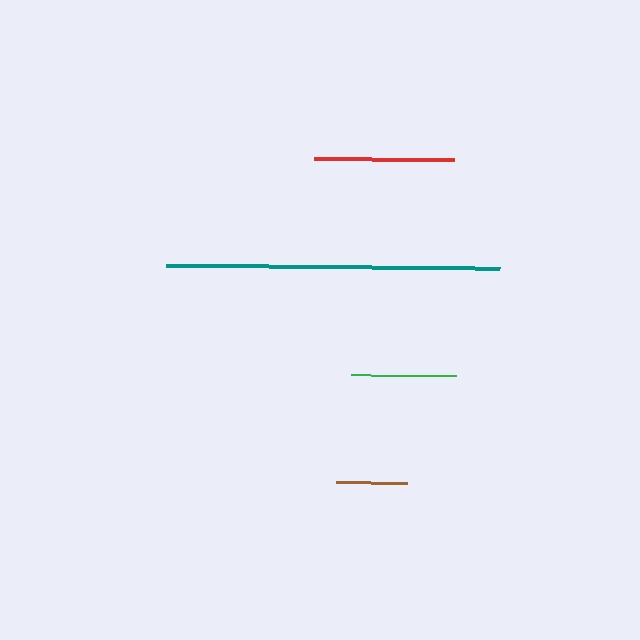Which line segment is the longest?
The teal line is the longest at approximately 334 pixels.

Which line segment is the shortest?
The brown line is the shortest at approximately 70 pixels.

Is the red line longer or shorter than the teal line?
The teal line is longer than the red line.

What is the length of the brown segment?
The brown segment is approximately 70 pixels long.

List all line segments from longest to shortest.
From longest to shortest: teal, red, green, brown.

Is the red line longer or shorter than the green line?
The red line is longer than the green line.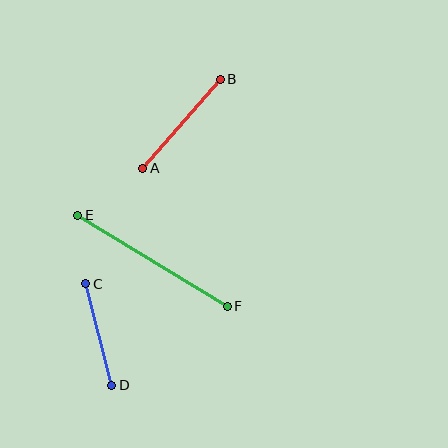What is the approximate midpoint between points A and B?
The midpoint is at approximately (181, 124) pixels.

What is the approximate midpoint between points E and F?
The midpoint is at approximately (152, 261) pixels.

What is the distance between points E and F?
The distance is approximately 175 pixels.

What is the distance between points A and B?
The distance is approximately 118 pixels.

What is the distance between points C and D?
The distance is approximately 105 pixels.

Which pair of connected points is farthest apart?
Points E and F are farthest apart.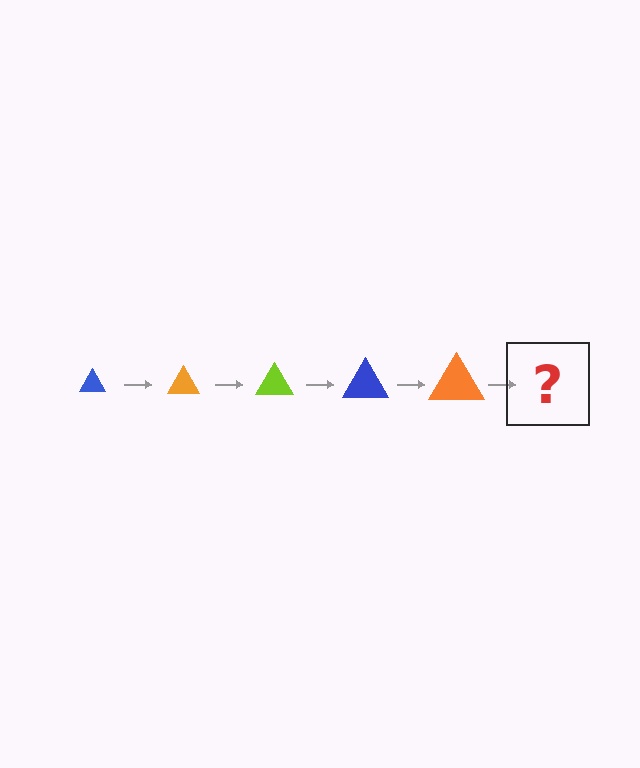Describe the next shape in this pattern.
It should be a lime triangle, larger than the previous one.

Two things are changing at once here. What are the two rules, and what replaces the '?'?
The two rules are that the triangle grows larger each step and the color cycles through blue, orange, and lime. The '?' should be a lime triangle, larger than the previous one.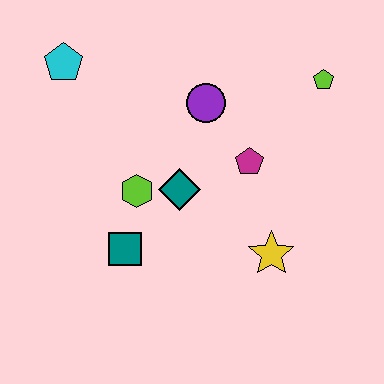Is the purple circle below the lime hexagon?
No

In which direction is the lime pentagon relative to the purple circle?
The lime pentagon is to the right of the purple circle.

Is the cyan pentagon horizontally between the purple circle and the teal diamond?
No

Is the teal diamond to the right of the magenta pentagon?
No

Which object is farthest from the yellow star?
The cyan pentagon is farthest from the yellow star.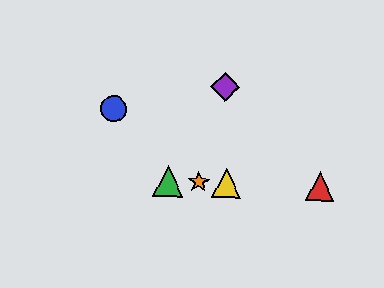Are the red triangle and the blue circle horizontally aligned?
No, the red triangle is at y≈186 and the blue circle is at y≈109.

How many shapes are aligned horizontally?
4 shapes (the red triangle, the green triangle, the yellow triangle, the orange star) are aligned horizontally.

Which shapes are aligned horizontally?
The red triangle, the green triangle, the yellow triangle, the orange star are aligned horizontally.